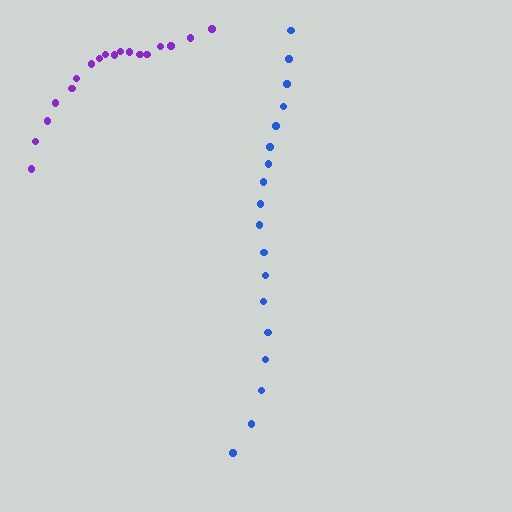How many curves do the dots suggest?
There are 2 distinct paths.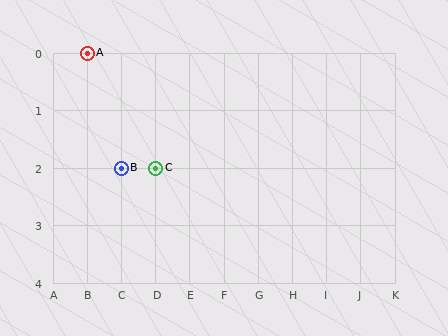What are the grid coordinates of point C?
Point C is at grid coordinates (D, 2).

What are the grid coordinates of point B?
Point B is at grid coordinates (C, 2).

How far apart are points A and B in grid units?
Points A and B are 1 column and 2 rows apart (about 2.2 grid units diagonally).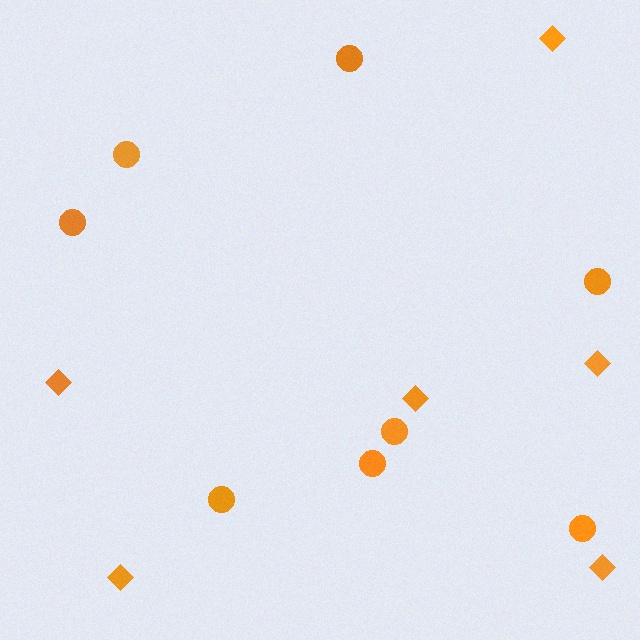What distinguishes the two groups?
There are 2 groups: one group of circles (8) and one group of diamonds (6).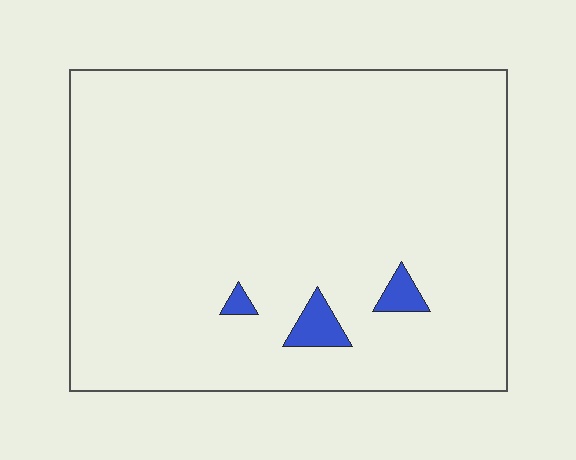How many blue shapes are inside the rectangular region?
3.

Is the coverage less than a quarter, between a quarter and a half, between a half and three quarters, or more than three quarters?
Less than a quarter.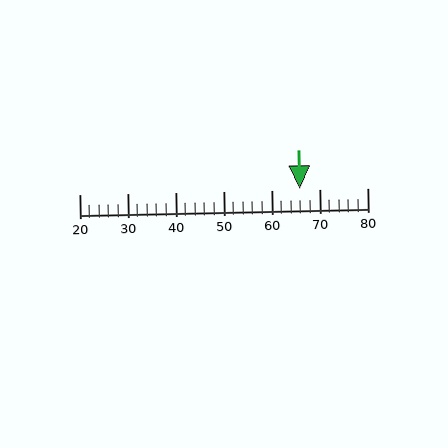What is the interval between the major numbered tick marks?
The major tick marks are spaced 10 units apart.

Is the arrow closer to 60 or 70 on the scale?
The arrow is closer to 70.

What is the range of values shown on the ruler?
The ruler shows values from 20 to 80.